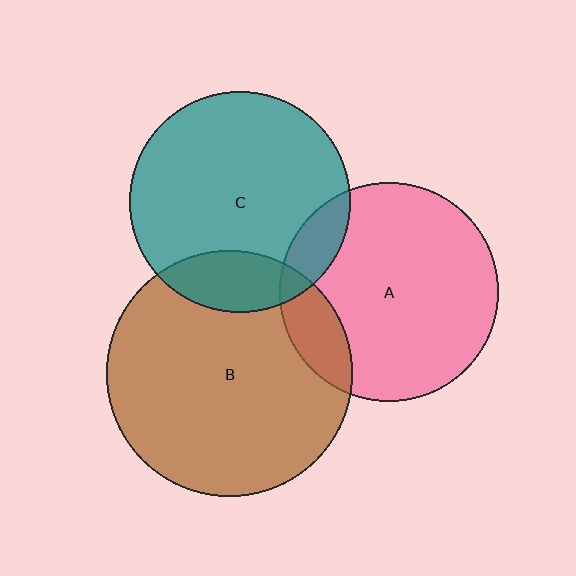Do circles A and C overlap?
Yes.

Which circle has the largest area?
Circle B (brown).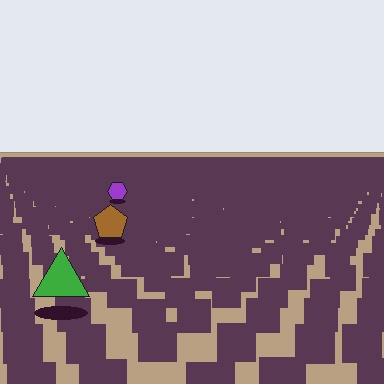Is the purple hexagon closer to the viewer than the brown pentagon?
No. The brown pentagon is closer — you can tell from the texture gradient: the ground texture is coarser near it.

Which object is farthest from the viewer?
The purple hexagon is farthest from the viewer. It appears smaller and the ground texture around it is denser.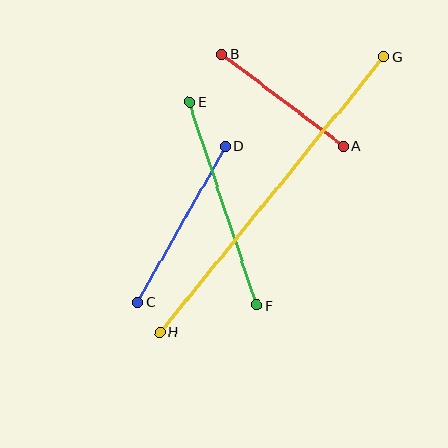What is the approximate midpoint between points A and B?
The midpoint is at approximately (283, 100) pixels.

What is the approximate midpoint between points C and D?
The midpoint is at approximately (182, 224) pixels.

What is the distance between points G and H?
The distance is approximately 355 pixels.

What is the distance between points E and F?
The distance is approximately 214 pixels.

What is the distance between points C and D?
The distance is approximately 179 pixels.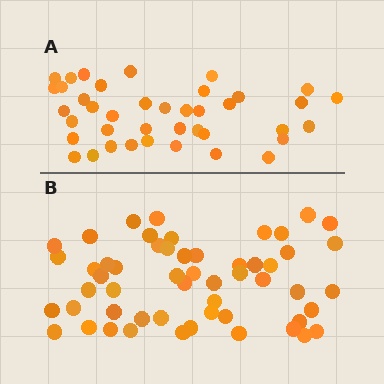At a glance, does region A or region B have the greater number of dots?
Region B (the bottom region) has more dots.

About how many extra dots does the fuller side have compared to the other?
Region B has approximately 15 more dots than region A.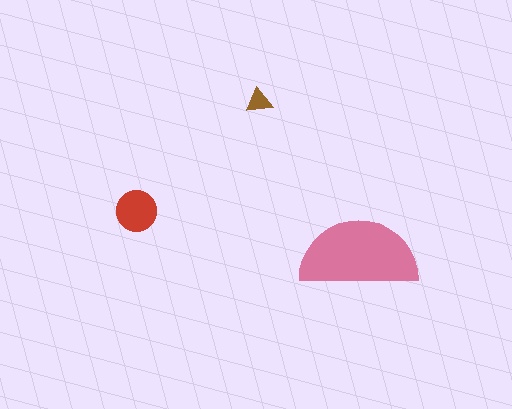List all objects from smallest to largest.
The brown triangle, the red circle, the pink semicircle.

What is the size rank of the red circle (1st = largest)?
2nd.